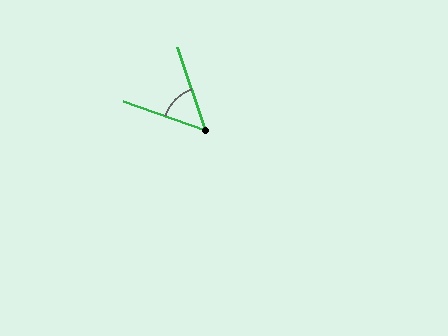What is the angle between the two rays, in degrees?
Approximately 52 degrees.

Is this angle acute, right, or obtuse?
It is acute.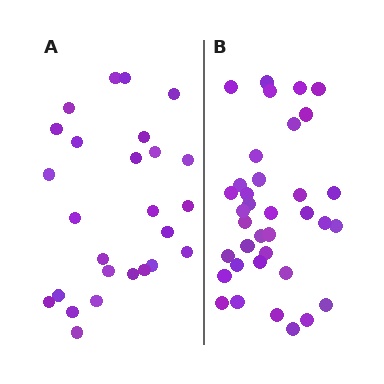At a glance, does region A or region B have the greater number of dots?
Region B (the right region) has more dots.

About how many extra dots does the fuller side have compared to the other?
Region B has roughly 10 or so more dots than region A.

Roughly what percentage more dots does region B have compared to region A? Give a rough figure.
About 40% more.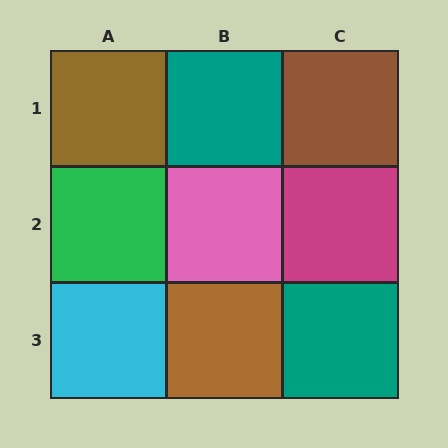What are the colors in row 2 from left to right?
Green, pink, magenta.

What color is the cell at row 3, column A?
Cyan.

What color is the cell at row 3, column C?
Teal.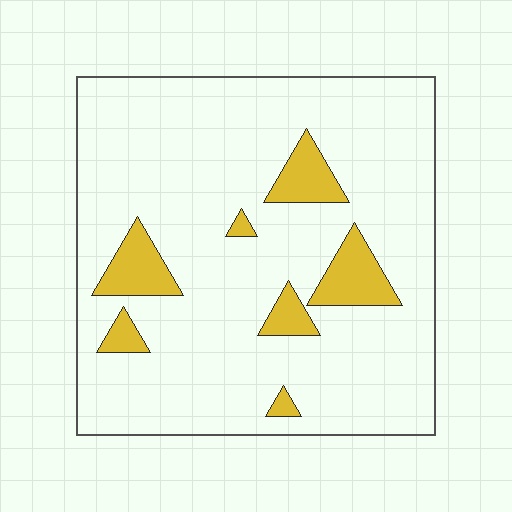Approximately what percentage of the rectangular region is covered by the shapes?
Approximately 10%.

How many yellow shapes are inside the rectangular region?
7.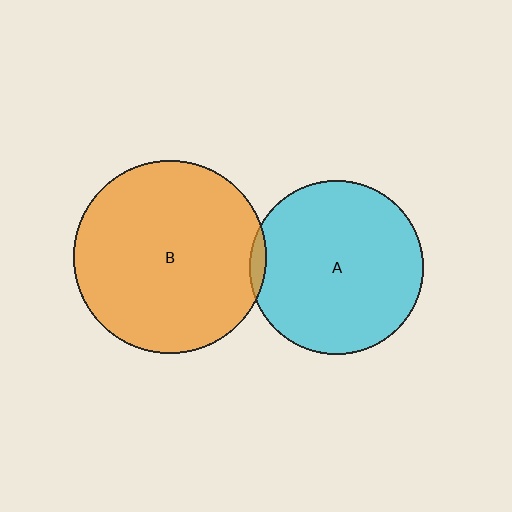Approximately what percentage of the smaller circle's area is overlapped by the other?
Approximately 5%.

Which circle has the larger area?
Circle B (orange).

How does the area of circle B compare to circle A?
Approximately 1.2 times.